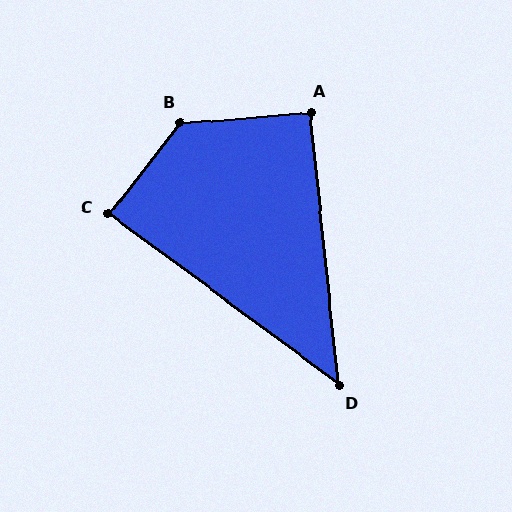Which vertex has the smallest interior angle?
D, at approximately 47 degrees.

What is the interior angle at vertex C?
Approximately 89 degrees (approximately right).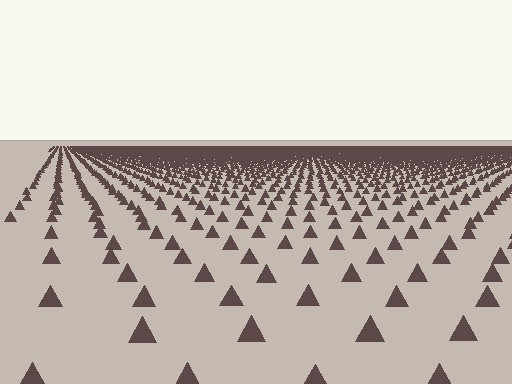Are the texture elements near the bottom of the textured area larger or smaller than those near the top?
Larger. Near the bottom, elements are closer to the viewer and appear at a bigger on-screen size.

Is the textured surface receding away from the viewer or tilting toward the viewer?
The surface is receding away from the viewer. Texture elements get smaller and denser toward the top.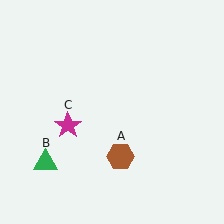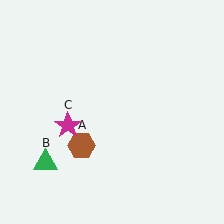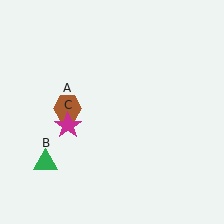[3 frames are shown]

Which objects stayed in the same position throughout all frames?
Green triangle (object B) and magenta star (object C) remained stationary.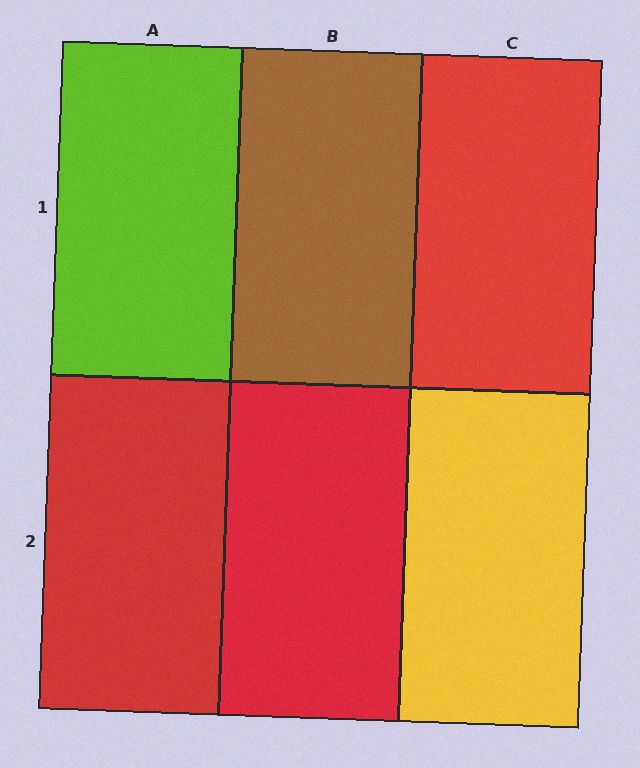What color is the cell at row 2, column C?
Yellow.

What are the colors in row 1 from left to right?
Lime, brown, red.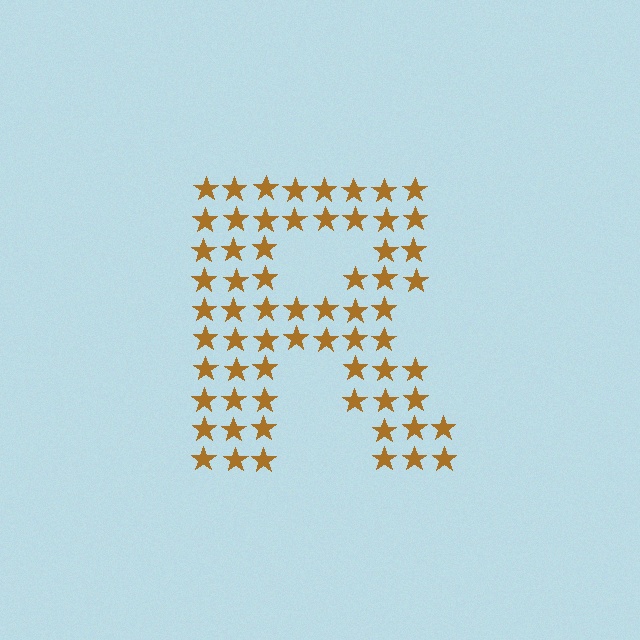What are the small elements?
The small elements are stars.